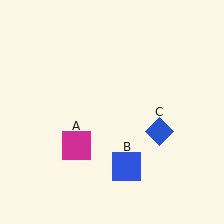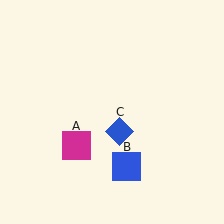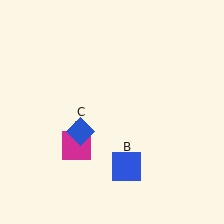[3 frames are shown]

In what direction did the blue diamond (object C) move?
The blue diamond (object C) moved left.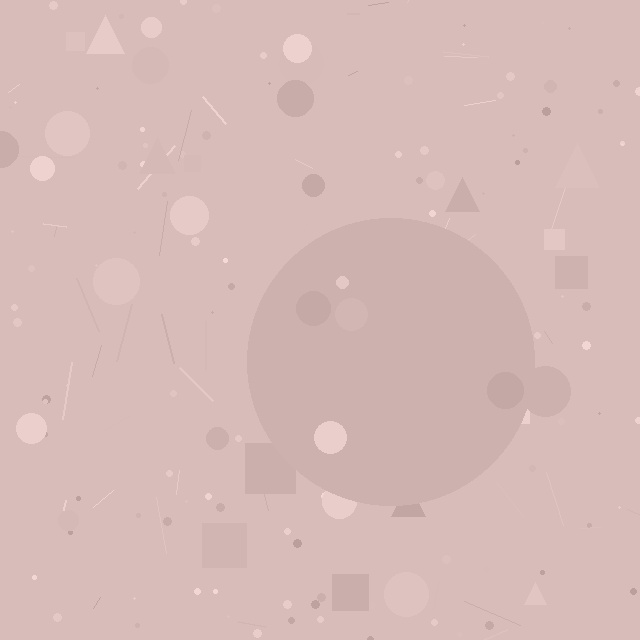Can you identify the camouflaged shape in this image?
The camouflaged shape is a circle.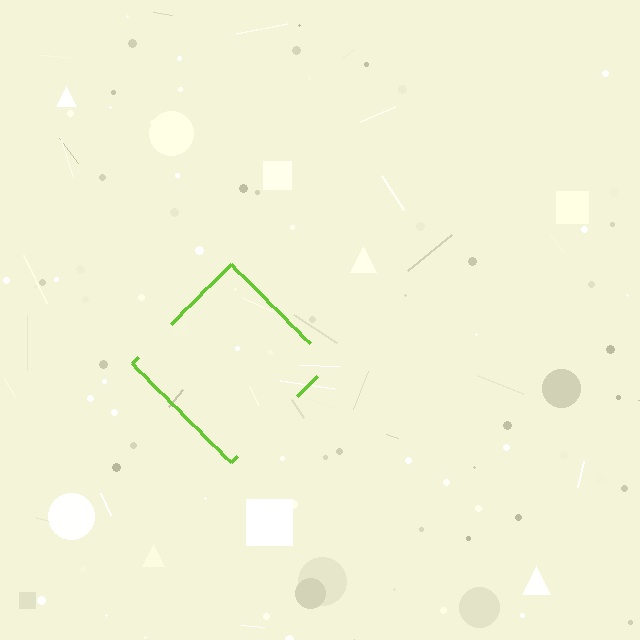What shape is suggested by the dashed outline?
The dashed outline suggests a diamond.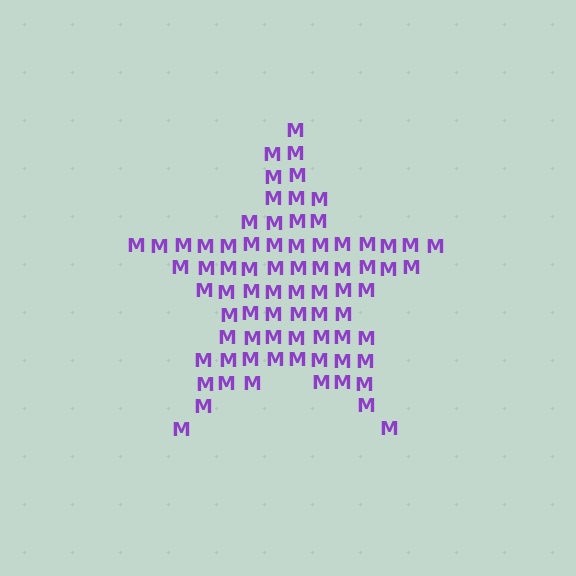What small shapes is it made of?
It is made of small letter M's.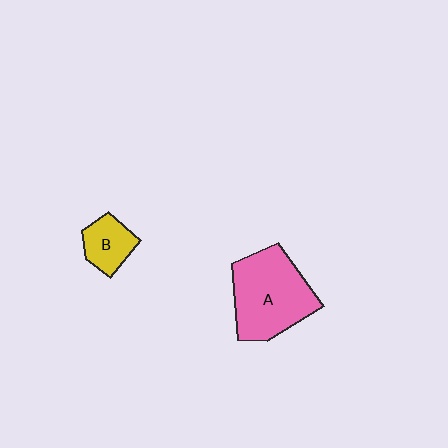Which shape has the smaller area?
Shape B (yellow).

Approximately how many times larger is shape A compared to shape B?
Approximately 2.5 times.